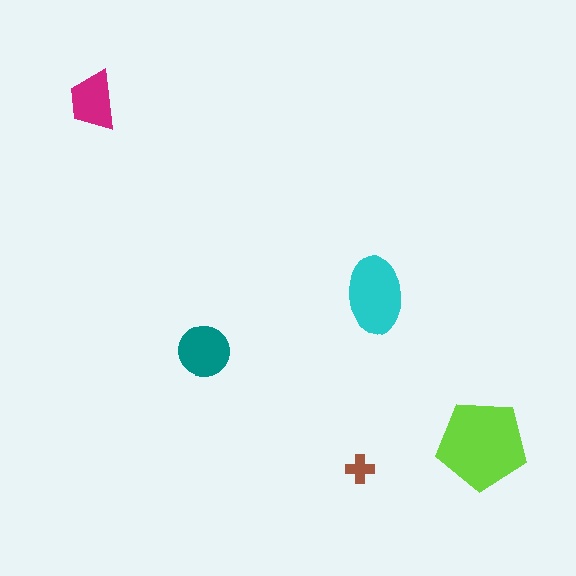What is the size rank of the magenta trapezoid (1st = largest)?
4th.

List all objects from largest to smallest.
The lime pentagon, the cyan ellipse, the teal circle, the magenta trapezoid, the brown cross.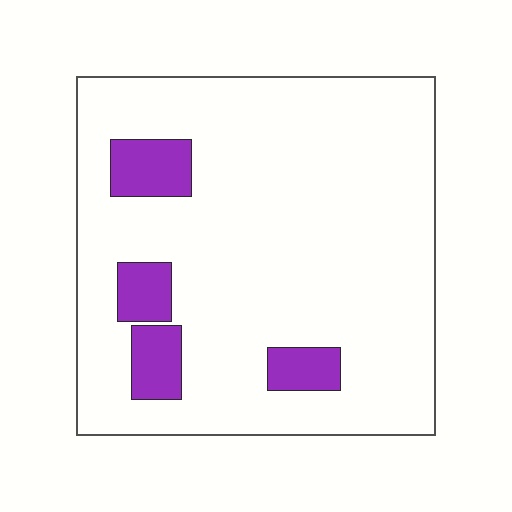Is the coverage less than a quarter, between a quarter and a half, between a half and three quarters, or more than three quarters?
Less than a quarter.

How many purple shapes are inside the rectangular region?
4.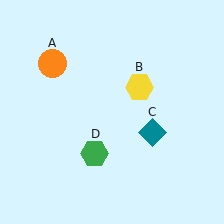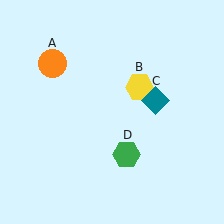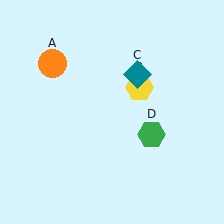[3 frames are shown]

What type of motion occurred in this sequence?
The teal diamond (object C), green hexagon (object D) rotated counterclockwise around the center of the scene.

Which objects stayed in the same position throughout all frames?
Orange circle (object A) and yellow hexagon (object B) remained stationary.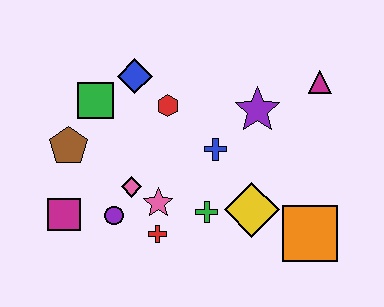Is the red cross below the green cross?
Yes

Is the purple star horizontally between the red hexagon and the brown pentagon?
No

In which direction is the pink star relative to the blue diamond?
The pink star is below the blue diamond.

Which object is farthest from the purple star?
The magenta square is farthest from the purple star.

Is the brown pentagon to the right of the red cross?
No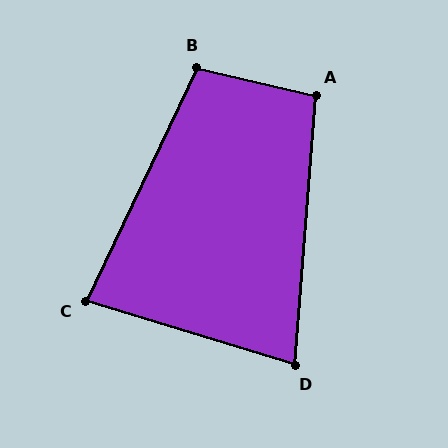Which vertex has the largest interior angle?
B, at approximately 102 degrees.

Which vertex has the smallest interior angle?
D, at approximately 78 degrees.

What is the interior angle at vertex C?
Approximately 82 degrees (acute).